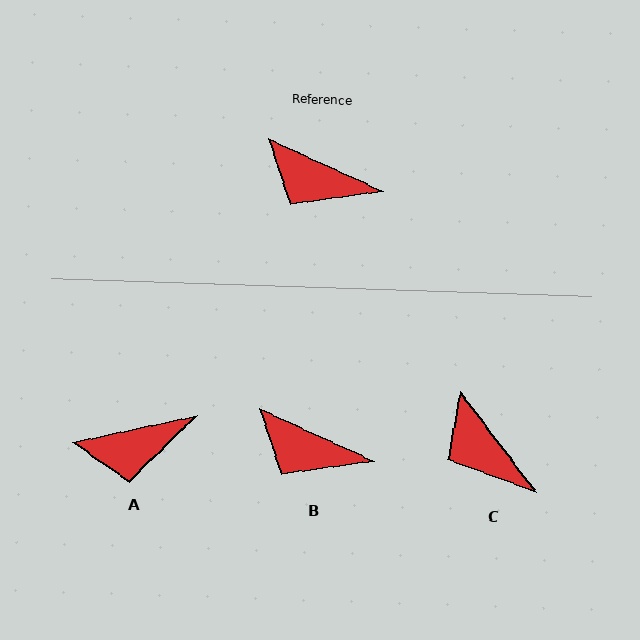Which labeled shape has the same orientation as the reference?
B.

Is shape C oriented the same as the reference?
No, it is off by about 28 degrees.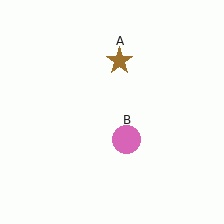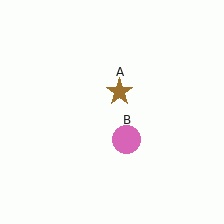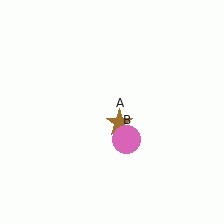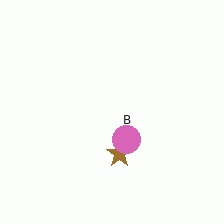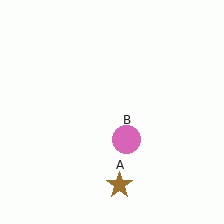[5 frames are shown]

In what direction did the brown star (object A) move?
The brown star (object A) moved down.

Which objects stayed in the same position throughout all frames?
Pink circle (object B) remained stationary.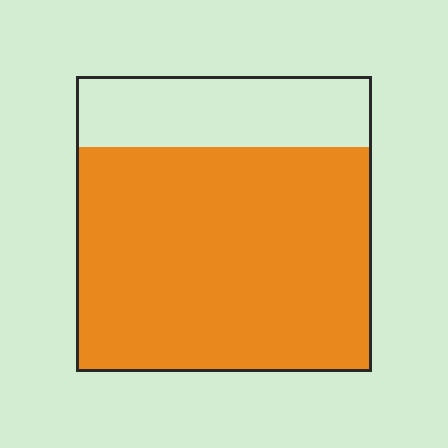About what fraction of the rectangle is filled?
About three quarters (3/4).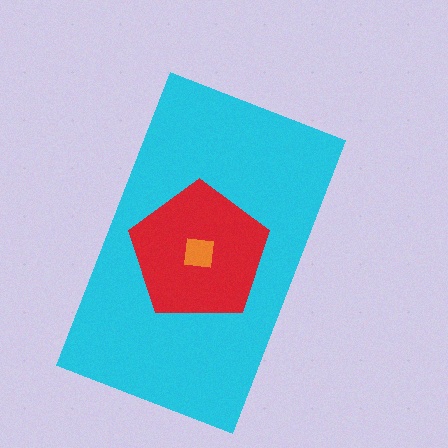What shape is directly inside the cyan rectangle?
The red pentagon.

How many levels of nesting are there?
3.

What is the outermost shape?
The cyan rectangle.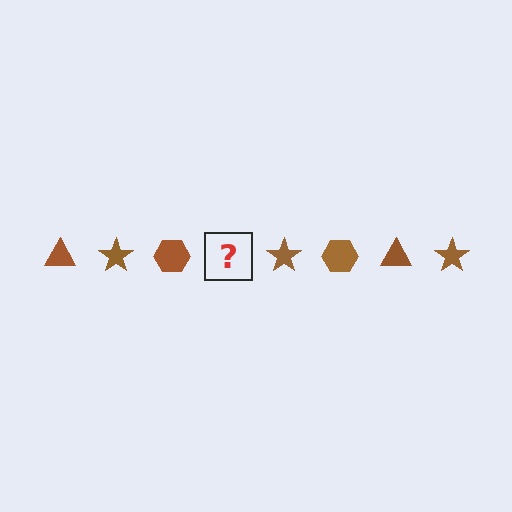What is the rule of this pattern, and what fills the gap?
The rule is that the pattern cycles through triangle, star, hexagon shapes in brown. The gap should be filled with a brown triangle.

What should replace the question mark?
The question mark should be replaced with a brown triangle.